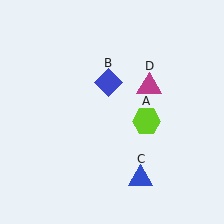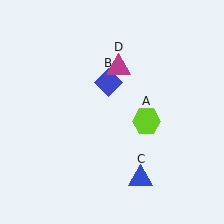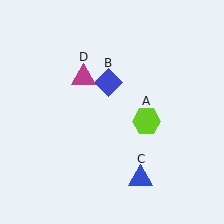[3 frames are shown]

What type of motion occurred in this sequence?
The magenta triangle (object D) rotated counterclockwise around the center of the scene.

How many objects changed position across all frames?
1 object changed position: magenta triangle (object D).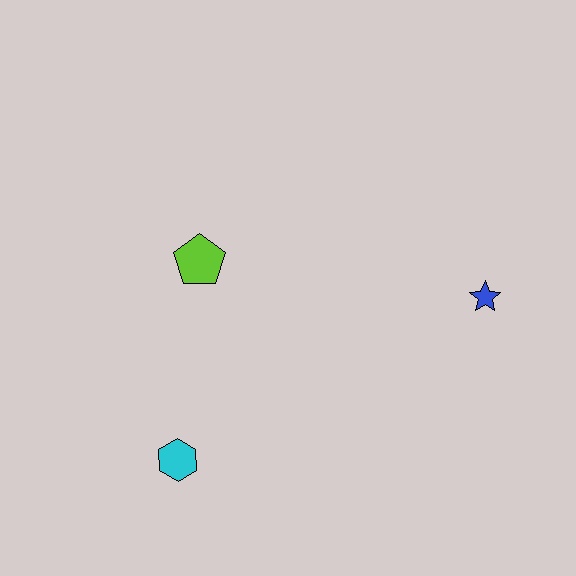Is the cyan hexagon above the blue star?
No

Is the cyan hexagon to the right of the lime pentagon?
No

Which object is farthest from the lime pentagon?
The blue star is farthest from the lime pentagon.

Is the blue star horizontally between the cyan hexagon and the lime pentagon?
No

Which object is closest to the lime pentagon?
The cyan hexagon is closest to the lime pentagon.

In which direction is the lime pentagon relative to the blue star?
The lime pentagon is to the left of the blue star.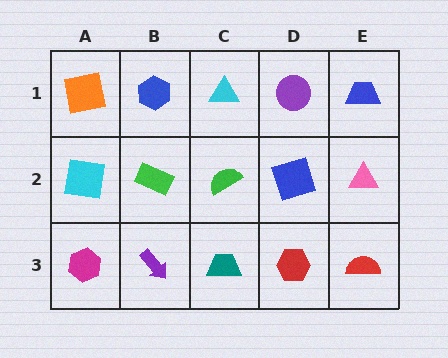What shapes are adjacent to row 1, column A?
A cyan square (row 2, column A), a blue hexagon (row 1, column B).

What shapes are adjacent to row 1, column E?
A pink triangle (row 2, column E), a purple circle (row 1, column D).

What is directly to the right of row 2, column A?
A green rectangle.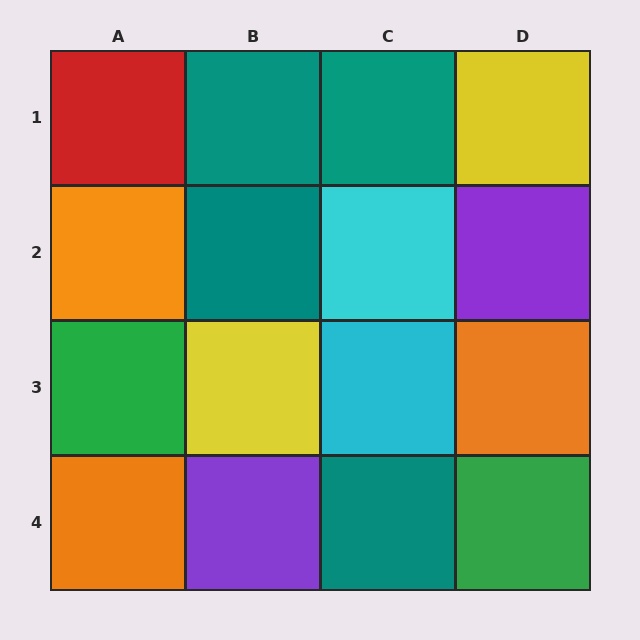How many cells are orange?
3 cells are orange.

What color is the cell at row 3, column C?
Cyan.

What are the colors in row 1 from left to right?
Red, teal, teal, yellow.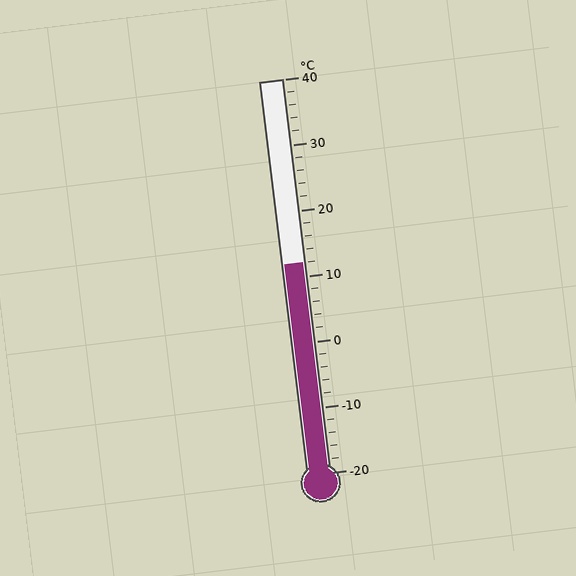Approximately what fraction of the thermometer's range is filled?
The thermometer is filled to approximately 55% of its range.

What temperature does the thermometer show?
The thermometer shows approximately 12°C.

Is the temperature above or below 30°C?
The temperature is below 30°C.